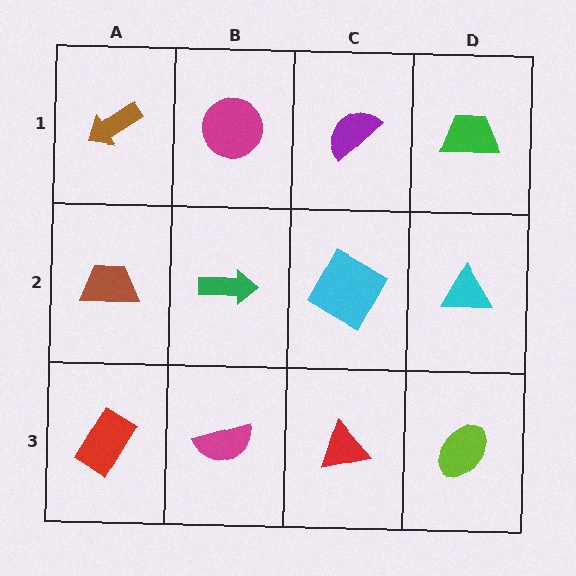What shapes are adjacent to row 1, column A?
A brown trapezoid (row 2, column A), a magenta circle (row 1, column B).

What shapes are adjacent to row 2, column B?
A magenta circle (row 1, column B), a magenta semicircle (row 3, column B), a brown trapezoid (row 2, column A), a cyan square (row 2, column C).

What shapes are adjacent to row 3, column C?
A cyan square (row 2, column C), a magenta semicircle (row 3, column B), a lime ellipse (row 3, column D).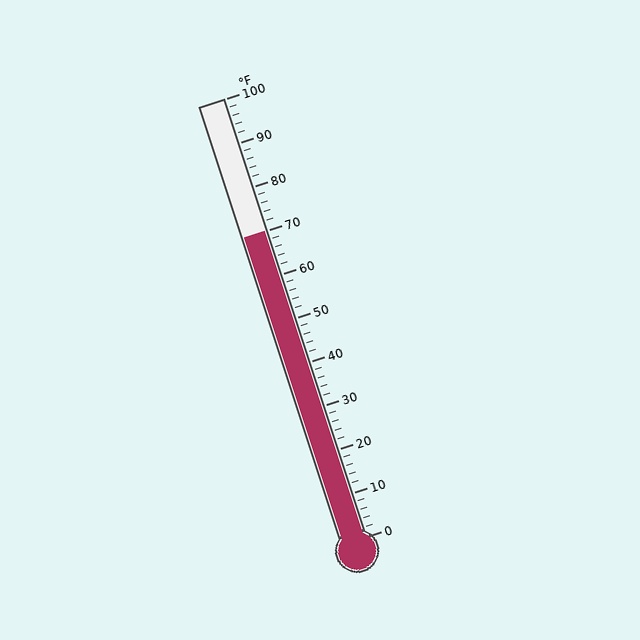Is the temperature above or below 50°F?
The temperature is above 50°F.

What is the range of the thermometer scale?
The thermometer scale ranges from 0°F to 100°F.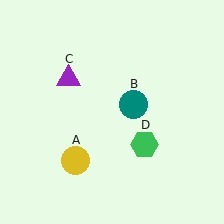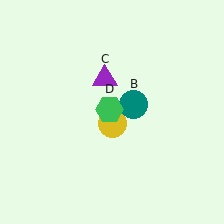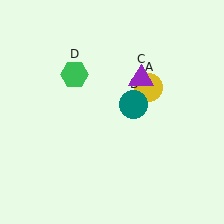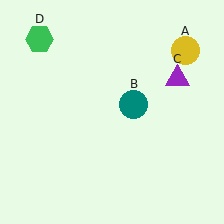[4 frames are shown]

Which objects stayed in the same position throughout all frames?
Teal circle (object B) remained stationary.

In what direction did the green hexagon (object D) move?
The green hexagon (object D) moved up and to the left.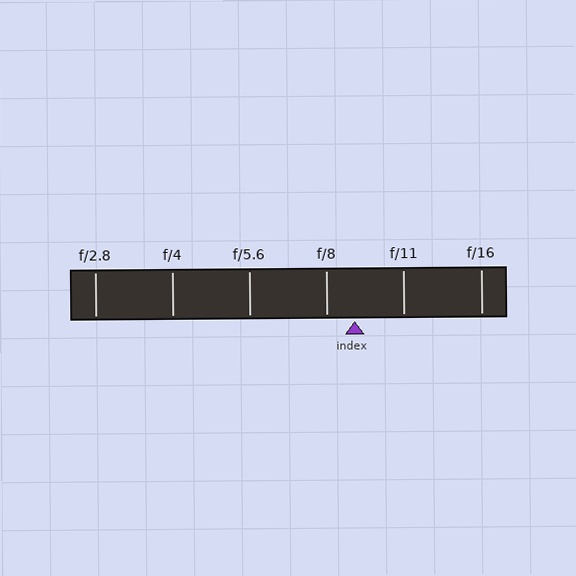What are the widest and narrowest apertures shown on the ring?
The widest aperture shown is f/2.8 and the narrowest is f/16.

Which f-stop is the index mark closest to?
The index mark is closest to f/8.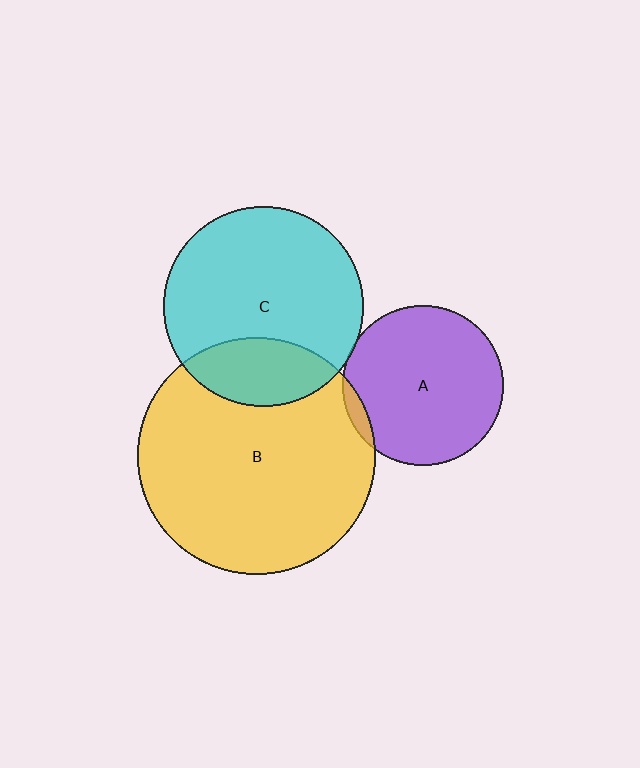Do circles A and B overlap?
Yes.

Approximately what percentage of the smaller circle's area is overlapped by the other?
Approximately 5%.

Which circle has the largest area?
Circle B (yellow).